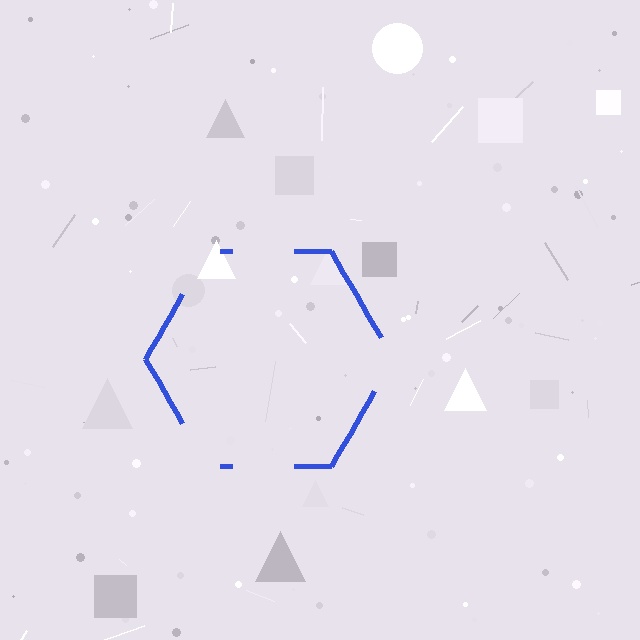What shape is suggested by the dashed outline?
The dashed outline suggests a hexagon.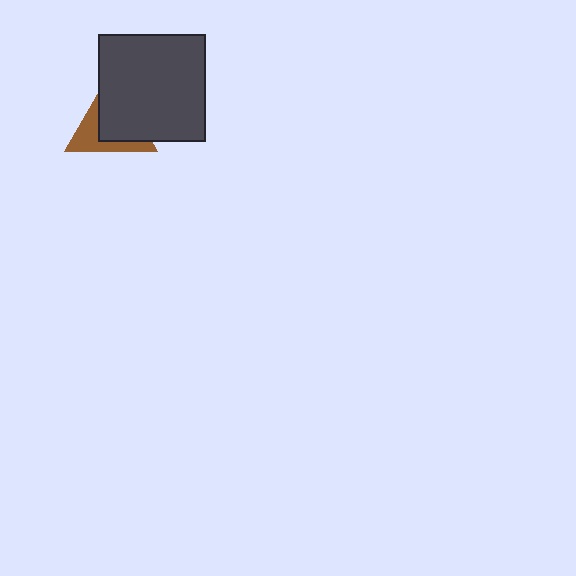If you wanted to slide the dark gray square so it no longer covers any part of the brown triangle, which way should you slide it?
Slide it toward the upper-right — that is the most direct way to separate the two shapes.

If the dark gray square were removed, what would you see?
You would see the complete brown triangle.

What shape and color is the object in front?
The object in front is a dark gray square.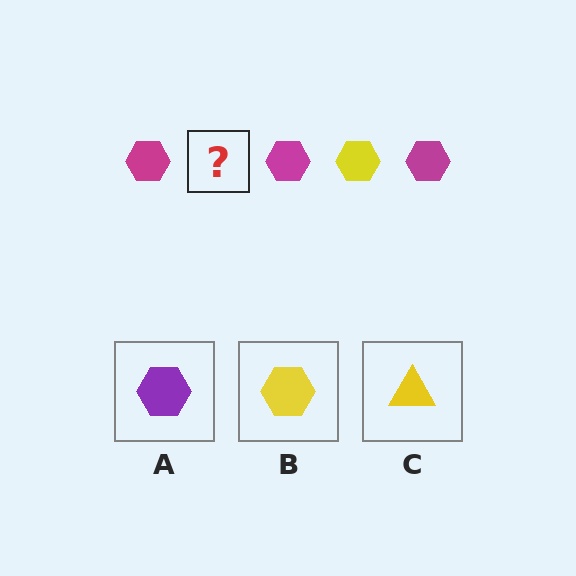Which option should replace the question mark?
Option B.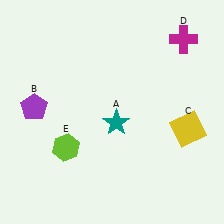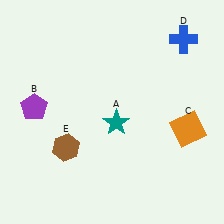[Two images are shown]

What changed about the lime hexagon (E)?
In Image 1, E is lime. In Image 2, it changed to brown.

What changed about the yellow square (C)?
In Image 1, C is yellow. In Image 2, it changed to orange.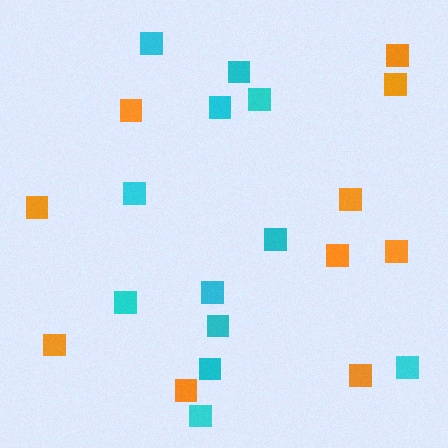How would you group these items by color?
There are 2 groups: one group of cyan squares (12) and one group of orange squares (10).